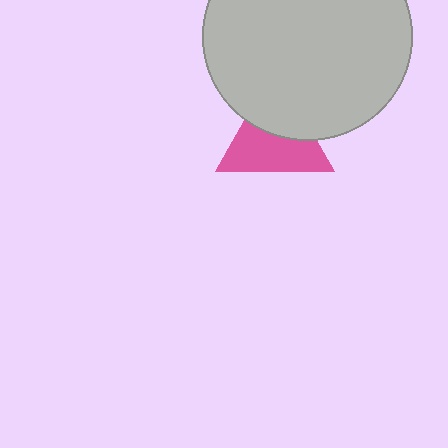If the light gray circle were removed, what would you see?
You would see the complete pink triangle.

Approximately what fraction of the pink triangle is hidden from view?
Roughly 42% of the pink triangle is hidden behind the light gray circle.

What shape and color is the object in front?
The object in front is a light gray circle.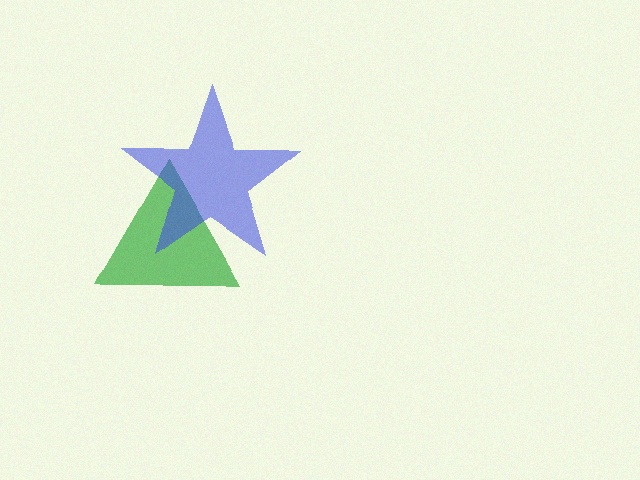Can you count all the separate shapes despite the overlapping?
Yes, there are 2 separate shapes.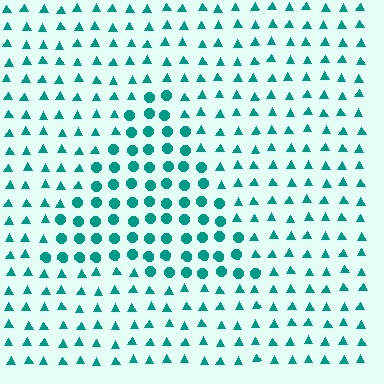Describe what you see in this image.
The image is filled with small teal elements arranged in a uniform grid. A triangle-shaped region contains circles, while the surrounding area contains triangles. The boundary is defined purely by the change in element shape.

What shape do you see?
I see a triangle.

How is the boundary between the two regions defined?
The boundary is defined by a change in element shape: circles inside vs. triangles outside. All elements share the same color and spacing.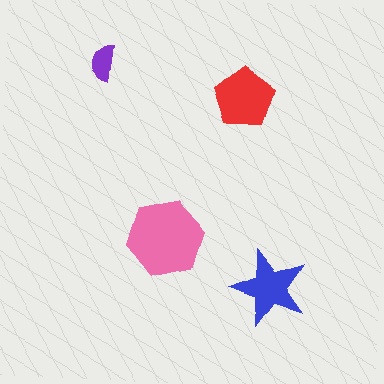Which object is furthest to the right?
The blue star is rightmost.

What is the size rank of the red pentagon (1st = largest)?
2nd.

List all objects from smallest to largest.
The purple semicircle, the blue star, the red pentagon, the pink hexagon.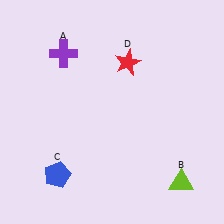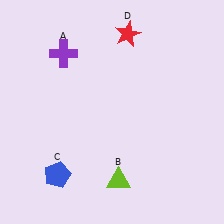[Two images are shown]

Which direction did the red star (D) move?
The red star (D) moved up.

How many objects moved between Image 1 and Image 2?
2 objects moved between the two images.